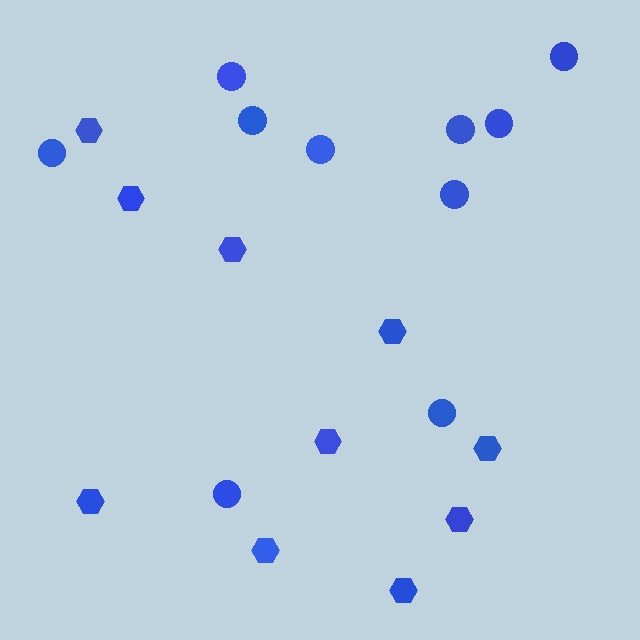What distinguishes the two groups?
There are 2 groups: one group of circles (10) and one group of hexagons (10).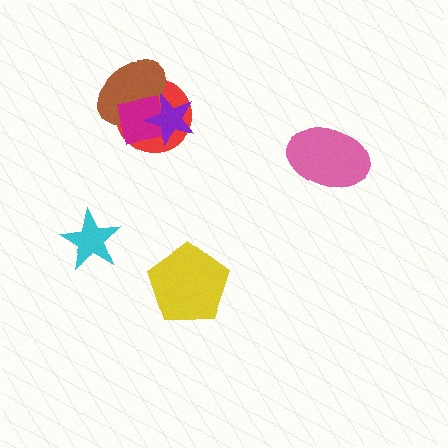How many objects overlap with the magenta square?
3 objects overlap with the magenta square.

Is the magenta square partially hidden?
Yes, it is partially covered by another shape.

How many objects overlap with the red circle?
3 objects overlap with the red circle.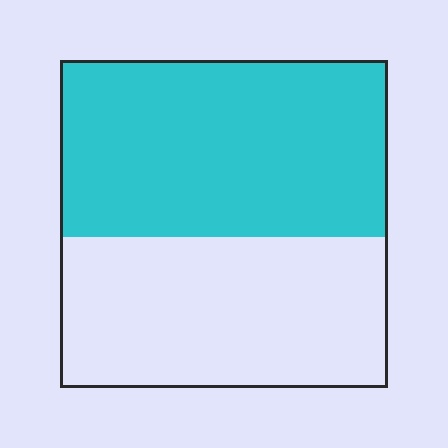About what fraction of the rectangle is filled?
About one half (1/2).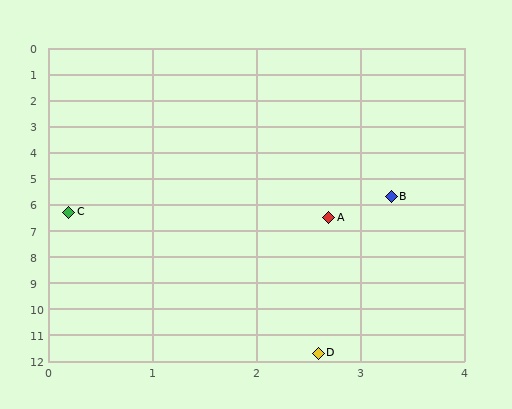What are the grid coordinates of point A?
Point A is at approximately (2.7, 6.5).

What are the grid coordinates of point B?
Point B is at approximately (3.3, 5.7).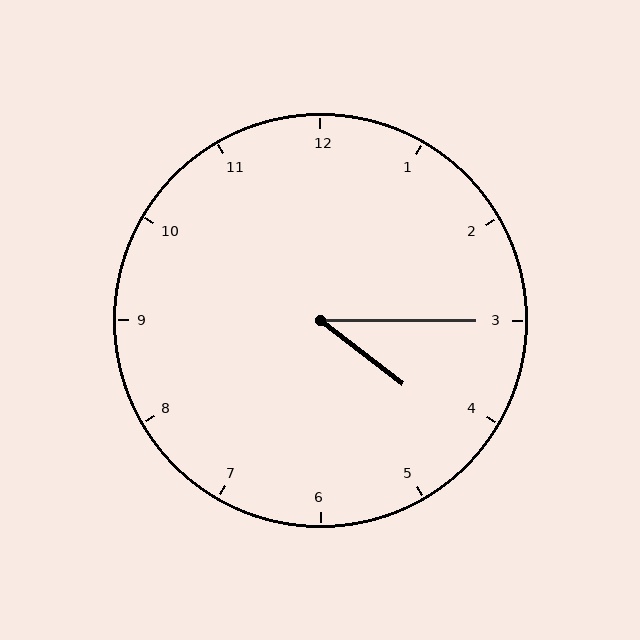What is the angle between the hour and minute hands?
Approximately 38 degrees.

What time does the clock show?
4:15.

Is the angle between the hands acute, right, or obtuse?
It is acute.